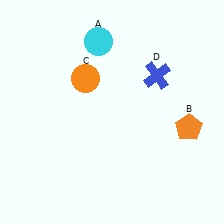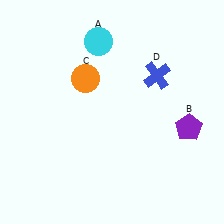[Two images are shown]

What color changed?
The pentagon (B) changed from orange in Image 1 to purple in Image 2.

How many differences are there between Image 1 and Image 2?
There is 1 difference between the two images.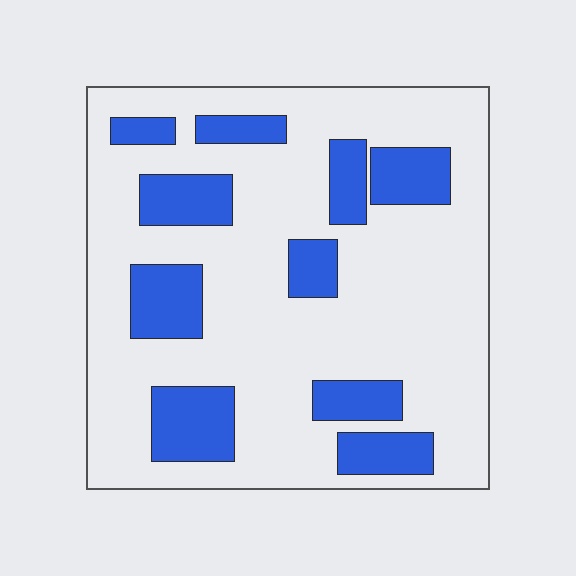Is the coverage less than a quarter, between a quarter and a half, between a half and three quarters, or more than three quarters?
Less than a quarter.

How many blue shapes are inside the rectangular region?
10.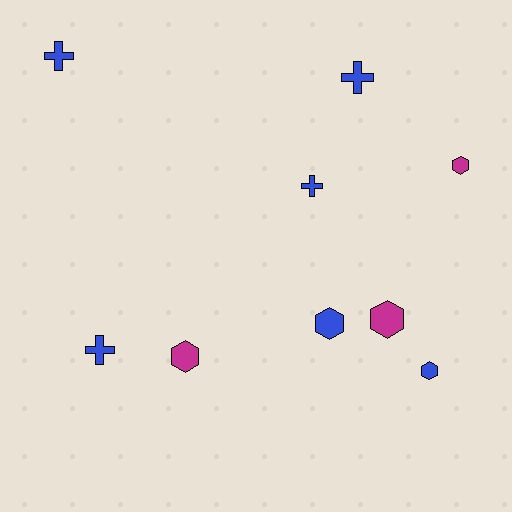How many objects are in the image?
There are 9 objects.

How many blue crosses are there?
There are 4 blue crosses.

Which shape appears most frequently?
Hexagon, with 5 objects.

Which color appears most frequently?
Blue, with 6 objects.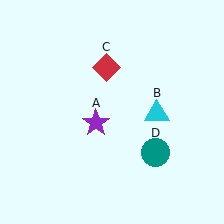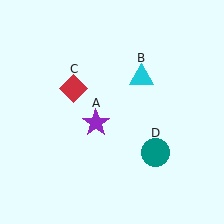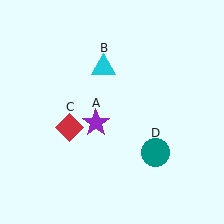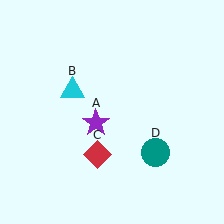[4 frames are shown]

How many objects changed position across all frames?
2 objects changed position: cyan triangle (object B), red diamond (object C).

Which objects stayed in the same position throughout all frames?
Purple star (object A) and teal circle (object D) remained stationary.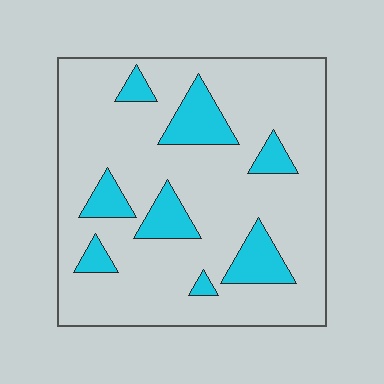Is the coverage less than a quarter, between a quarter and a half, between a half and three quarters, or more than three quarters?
Less than a quarter.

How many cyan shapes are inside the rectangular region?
8.